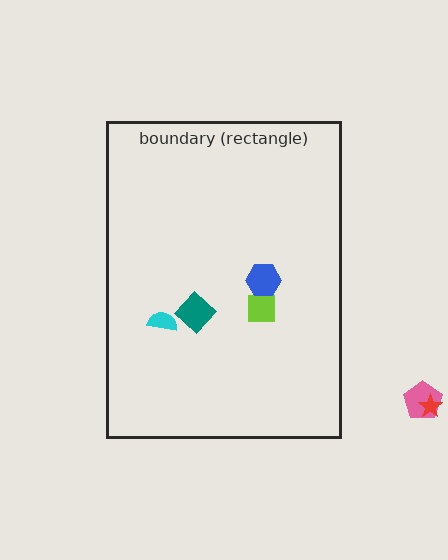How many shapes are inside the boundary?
4 inside, 2 outside.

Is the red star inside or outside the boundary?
Outside.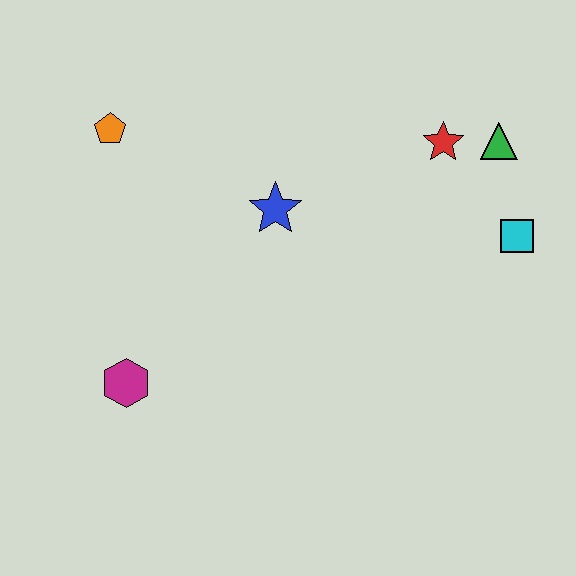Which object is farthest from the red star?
The magenta hexagon is farthest from the red star.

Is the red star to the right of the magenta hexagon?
Yes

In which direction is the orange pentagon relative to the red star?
The orange pentagon is to the left of the red star.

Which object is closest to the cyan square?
The green triangle is closest to the cyan square.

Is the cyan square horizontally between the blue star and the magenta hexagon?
No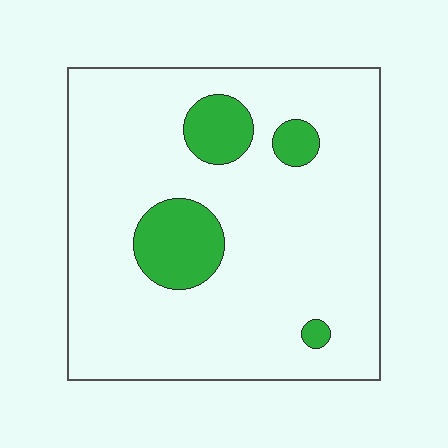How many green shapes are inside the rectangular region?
4.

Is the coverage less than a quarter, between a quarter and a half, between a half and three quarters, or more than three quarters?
Less than a quarter.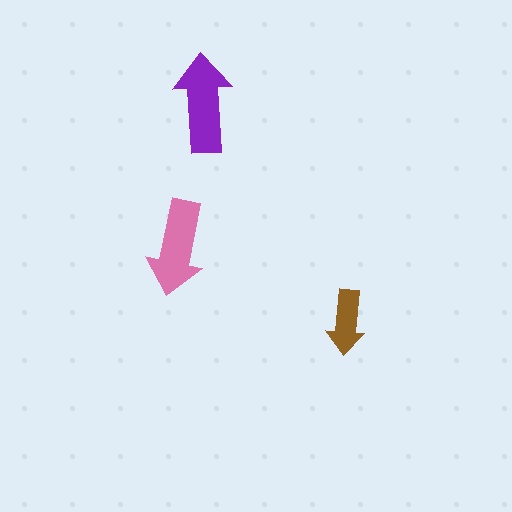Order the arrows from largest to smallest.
the purple one, the pink one, the brown one.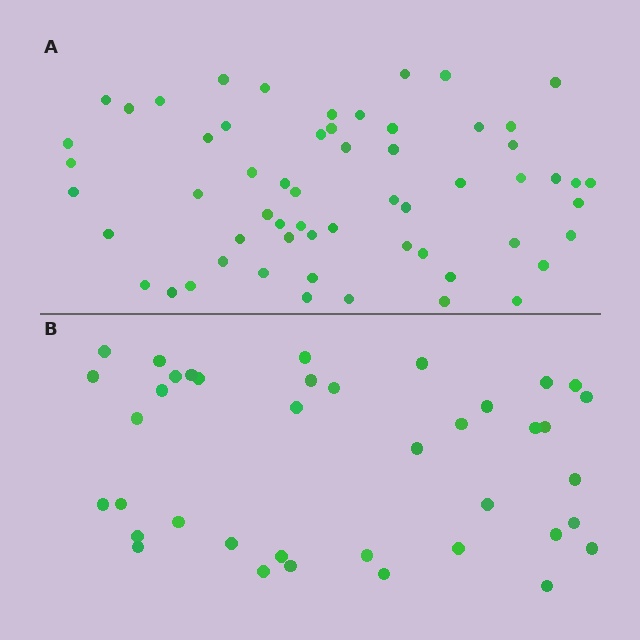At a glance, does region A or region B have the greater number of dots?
Region A (the top region) has more dots.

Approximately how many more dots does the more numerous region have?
Region A has approximately 20 more dots than region B.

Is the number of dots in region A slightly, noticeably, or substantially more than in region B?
Region A has substantially more. The ratio is roughly 1.5 to 1.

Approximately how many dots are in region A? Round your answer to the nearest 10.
About 60 dots. (The exact count is 59, which rounds to 60.)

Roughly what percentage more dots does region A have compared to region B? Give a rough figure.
About 50% more.